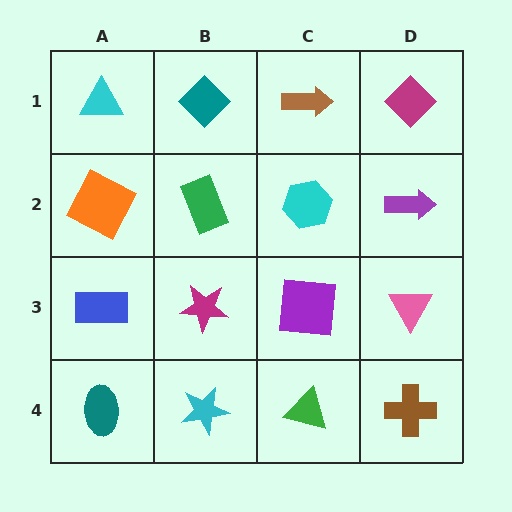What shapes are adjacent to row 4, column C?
A purple square (row 3, column C), a cyan star (row 4, column B), a brown cross (row 4, column D).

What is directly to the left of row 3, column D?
A purple square.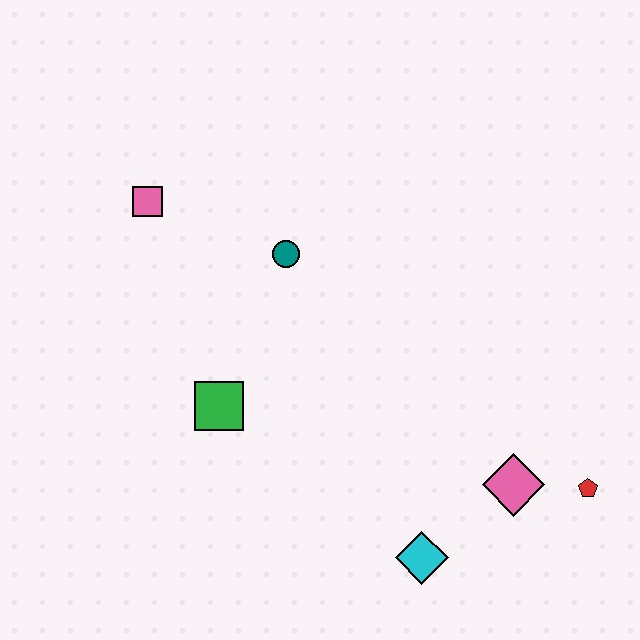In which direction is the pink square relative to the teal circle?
The pink square is to the left of the teal circle.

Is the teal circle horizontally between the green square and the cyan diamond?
Yes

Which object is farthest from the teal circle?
The red pentagon is farthest from the teal circle.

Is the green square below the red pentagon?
No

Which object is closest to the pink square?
The teal circle is closest to the pink square.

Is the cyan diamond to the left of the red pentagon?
Yes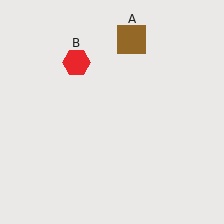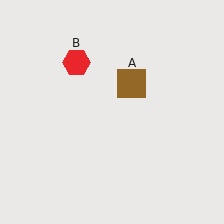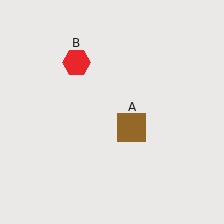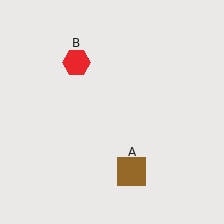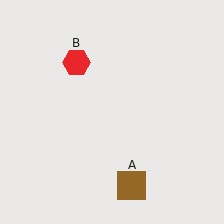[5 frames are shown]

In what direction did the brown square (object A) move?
The brown square (object A) moved down.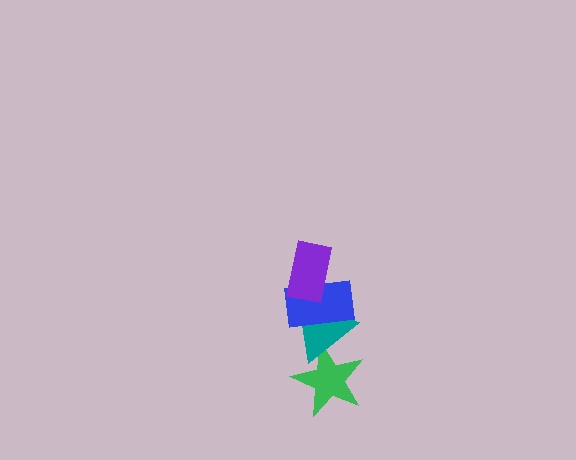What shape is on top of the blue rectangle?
The purple rectangle is on top of the blue rectangle.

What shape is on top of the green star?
The teal triangle is on top of the green star.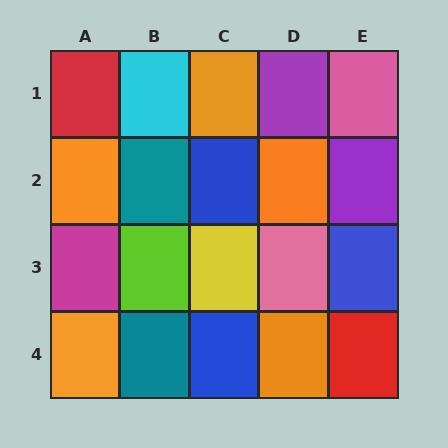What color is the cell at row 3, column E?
Blue.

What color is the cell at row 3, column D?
Pink.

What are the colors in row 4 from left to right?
Orange, teal, blue, orange, red.